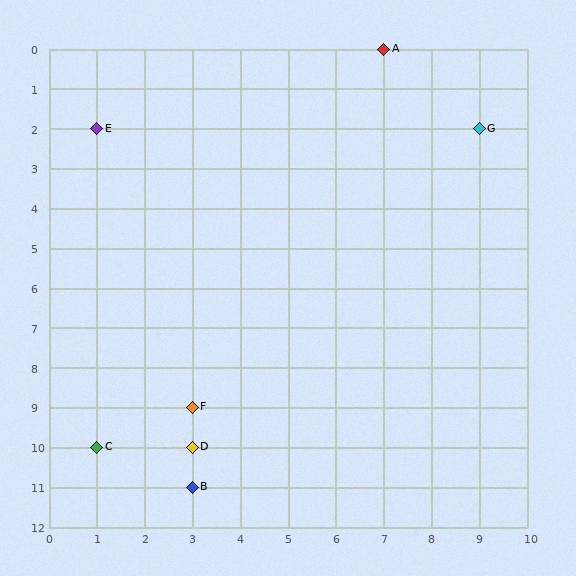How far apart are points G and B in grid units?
Points G and B are 6 columns and 9 rows apart (about 10.8 grid units diagonally).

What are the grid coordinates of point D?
Point D is at grid coordinates (3, 10).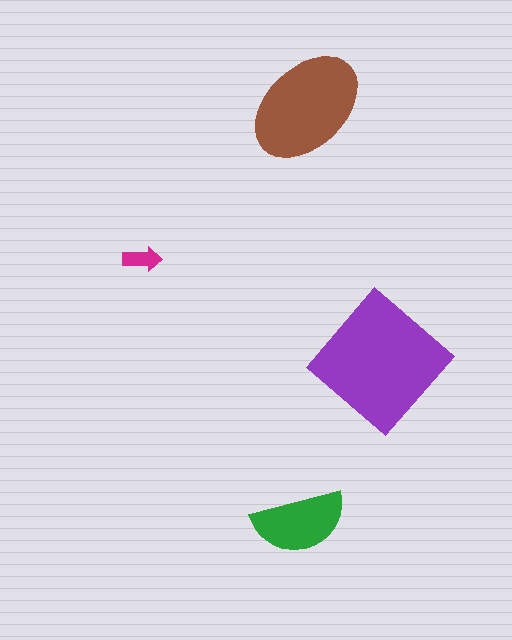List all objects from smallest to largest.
The magenta arrow, the green semicircle, the brown ellipse, the purple diamond.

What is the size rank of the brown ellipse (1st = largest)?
2nd.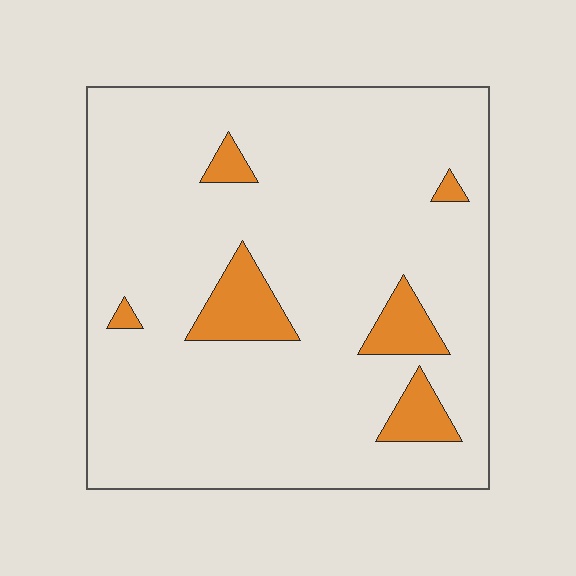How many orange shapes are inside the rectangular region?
6.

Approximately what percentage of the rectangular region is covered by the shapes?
Approximately 10%.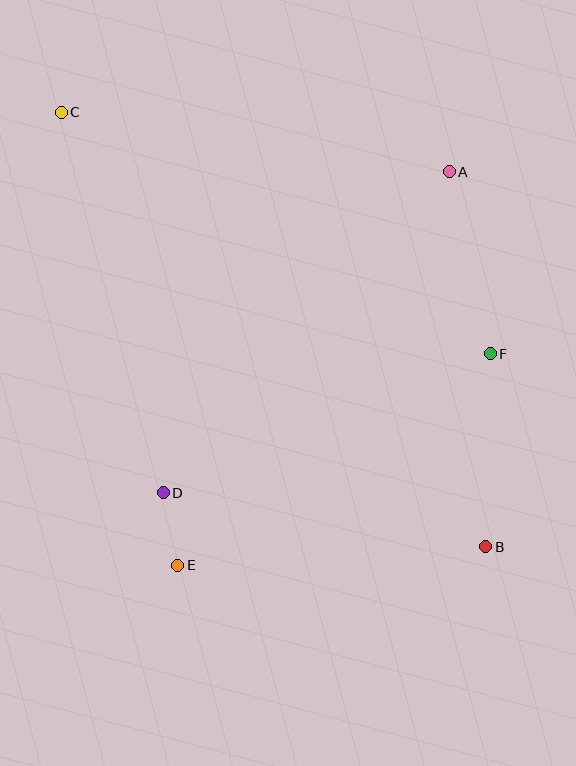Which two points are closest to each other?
Points D and E are closest to each other.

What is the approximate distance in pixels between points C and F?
The distance between C and F is approximately 492 pixels.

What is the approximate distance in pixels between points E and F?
The distance between E and F is approximately 377 pixels.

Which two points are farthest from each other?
Points B and C are farthest from each other.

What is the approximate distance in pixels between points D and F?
The distance between D and F is approximately 356 pixels.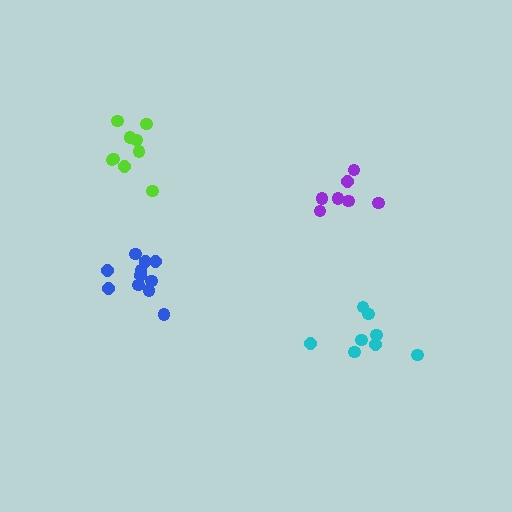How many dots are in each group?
Group 1: 7 dots, Group 2: 9 dots, Group 3: 11 dots, Group 4: 8 dots (35 total).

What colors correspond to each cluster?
The clusters are colored: purple, lime, blue, cyan.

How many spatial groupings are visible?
There are 4 spatial groupings.